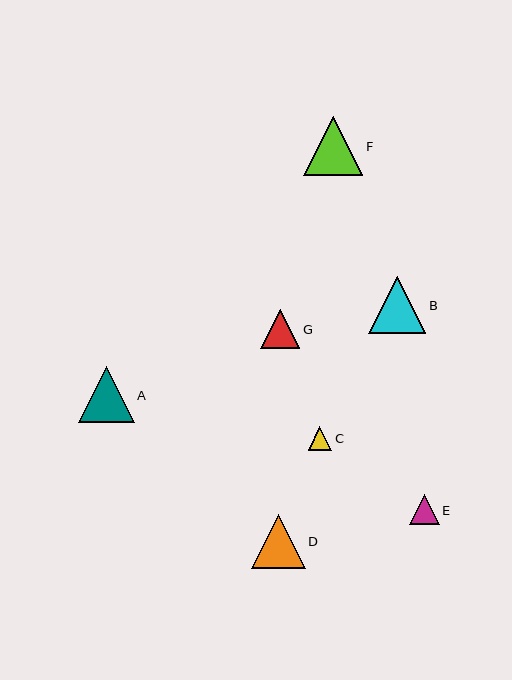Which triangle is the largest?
Triangle F is the largest with a size of approximately 59 pixels.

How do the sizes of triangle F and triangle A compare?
Triangle F and triangle A are approximately the same size.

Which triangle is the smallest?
Triangle C is the smallest with a size of approximately 24 pixels.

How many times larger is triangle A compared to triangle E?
Triangle A is approximately 1.9 times the size of triangle E.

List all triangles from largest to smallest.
From largest to smallest: F, B, A, D, G, E, C.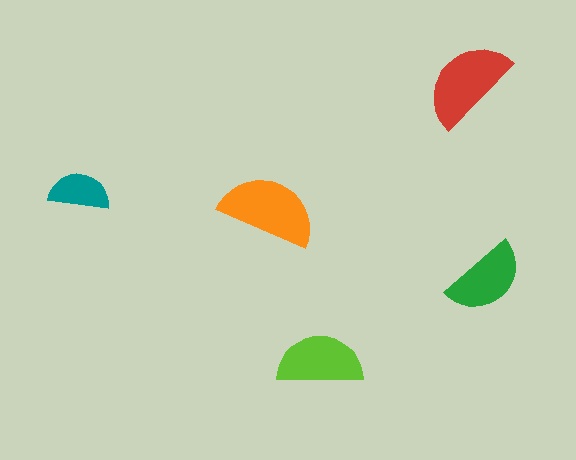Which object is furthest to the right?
The green semicircle is rightmost.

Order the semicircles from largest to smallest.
the orange one, the red one, the lime one, the green one, the teal one.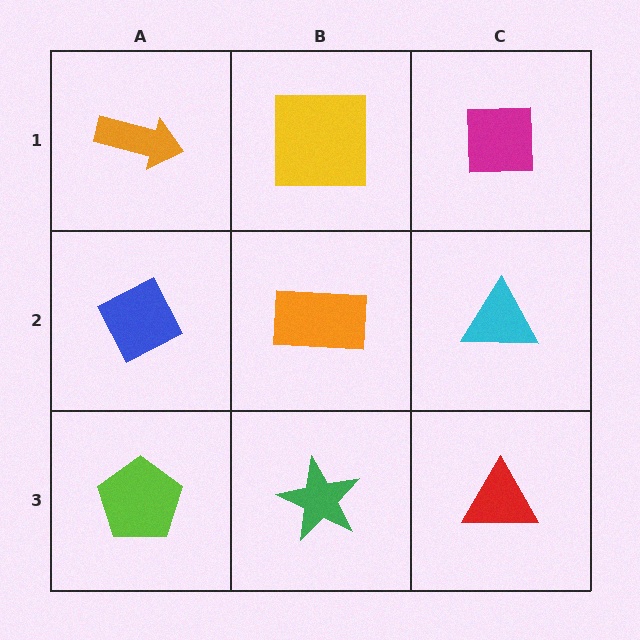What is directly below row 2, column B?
A green star.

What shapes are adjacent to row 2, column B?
A yellow square (row 1, column B), a green star (row 3, column B), a blue diamond (row 2, column A), a cyan triangle (row 2, column C).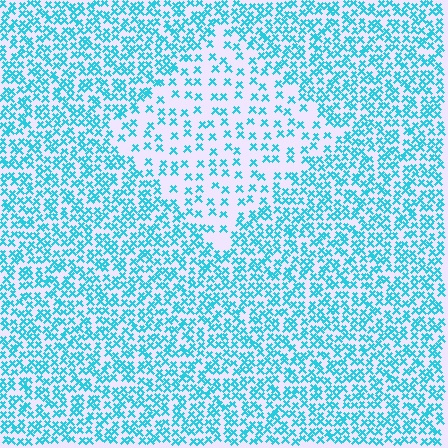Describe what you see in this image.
The image contains small cyan elements arranged at two different densities. A diamond-shaped region is visible where the elements are less densely packed than the surrounding area.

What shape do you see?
I see a diamond.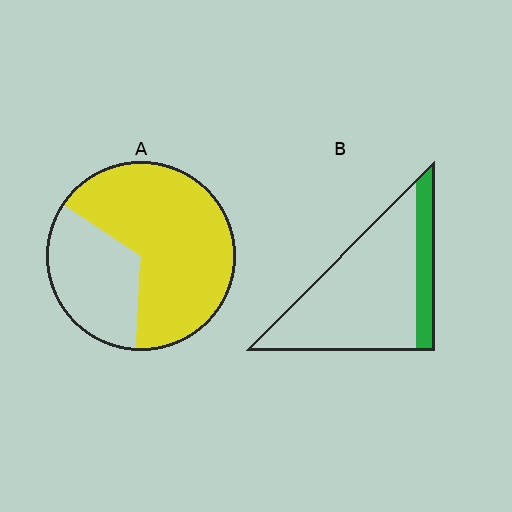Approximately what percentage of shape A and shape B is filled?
A is approximately 65% and B is approximately 20%.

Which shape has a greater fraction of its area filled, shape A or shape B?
Shape A.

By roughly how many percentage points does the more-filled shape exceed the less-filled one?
By roughly 50 percentage points (A over B).